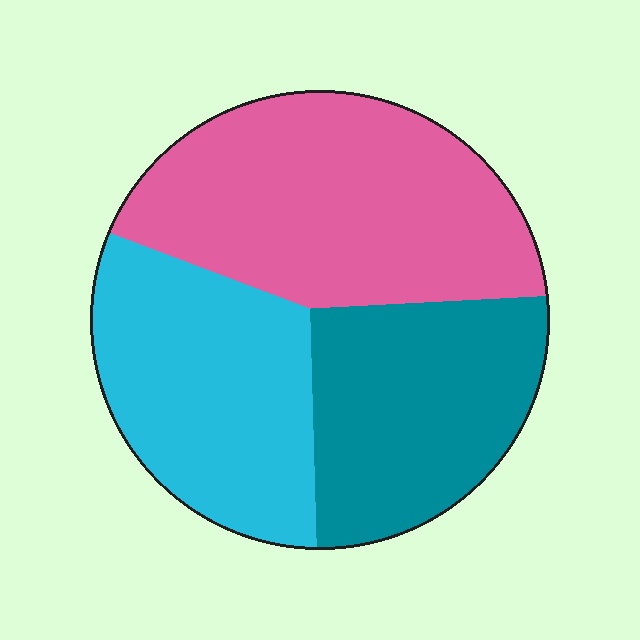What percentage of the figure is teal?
Teal takes up between a sixth and a third of the figure.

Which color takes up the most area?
Pink, at roughly 40%.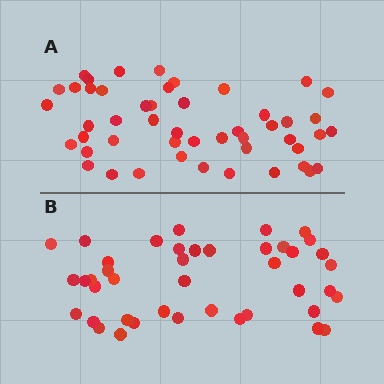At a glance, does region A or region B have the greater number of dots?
Region A (the top region) has more dots.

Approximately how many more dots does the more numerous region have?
Region A has roughly 8 or so more dots than region B.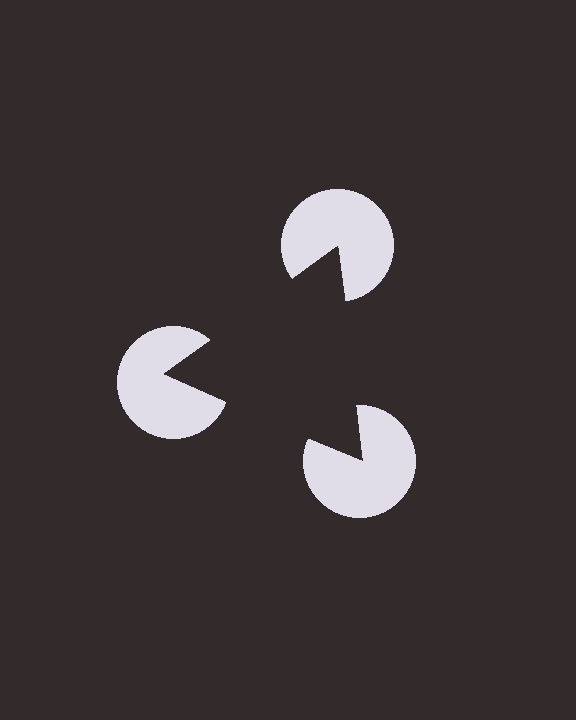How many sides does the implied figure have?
3 sides.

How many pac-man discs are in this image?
There are 3 — one at each vertex of the illusory triangle.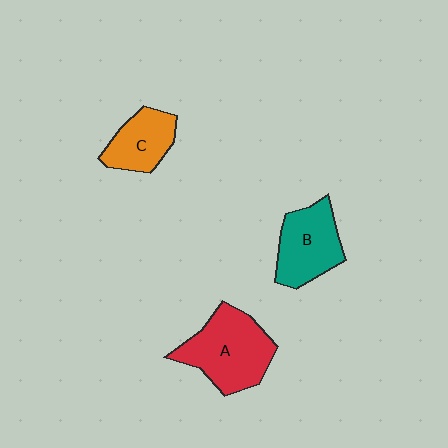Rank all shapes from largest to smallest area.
From largest to smallest: A (red), B (teal), C (orange).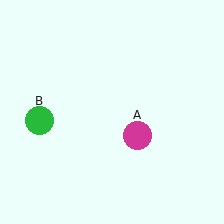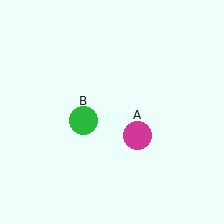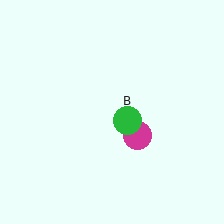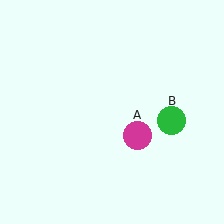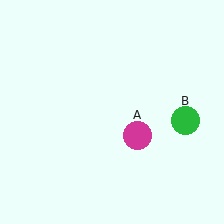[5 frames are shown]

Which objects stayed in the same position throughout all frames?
Magenta circle (object A) remained stationary.